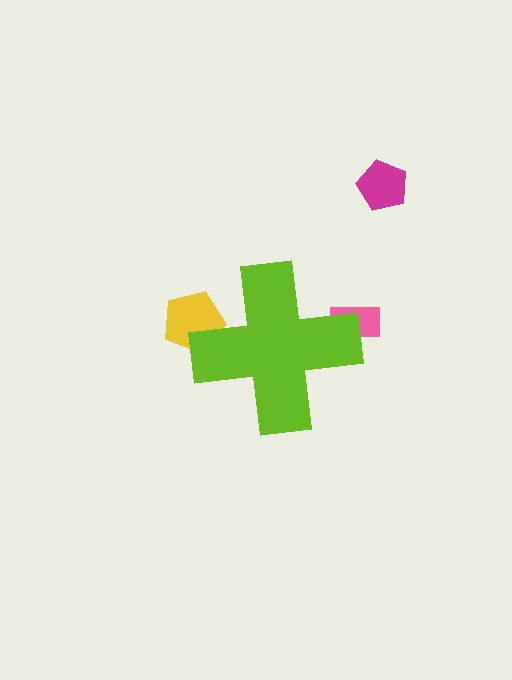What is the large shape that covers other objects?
A lime cross.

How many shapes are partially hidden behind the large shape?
2 shapes are partially hidden.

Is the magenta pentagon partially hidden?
No, the magenta pentagon is fully visible.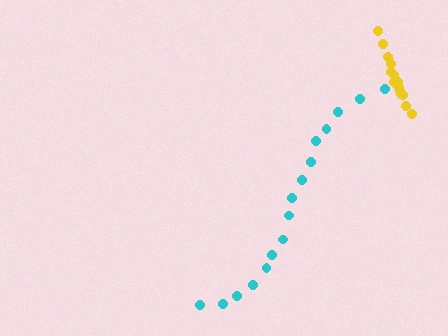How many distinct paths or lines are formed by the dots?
There are 2 distinct paths.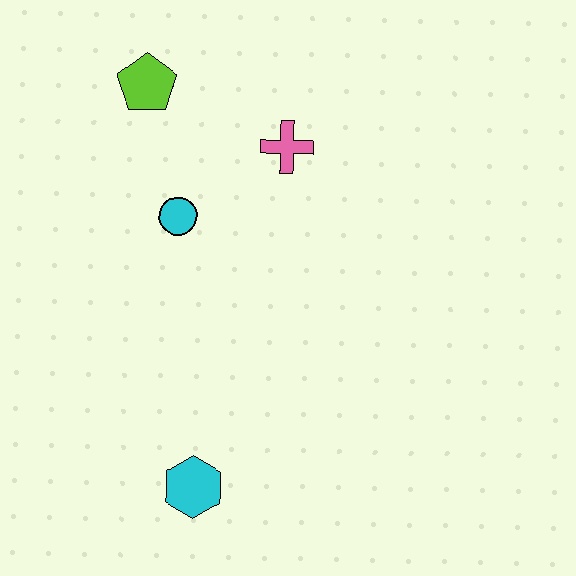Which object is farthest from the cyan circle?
The cyan hexagon is farthest from the cyan circle.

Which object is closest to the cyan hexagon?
The cyan circle is closest to the cyan hexagon.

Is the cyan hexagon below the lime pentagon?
Yes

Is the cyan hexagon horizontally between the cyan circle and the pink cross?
Yes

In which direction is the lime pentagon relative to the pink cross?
The lime pentagon is to the left of the pink cross.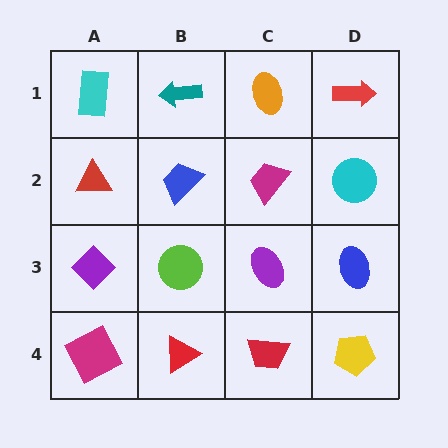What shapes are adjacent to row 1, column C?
A magenta trapezoid (row 2, column C), a teal arrow (row 1, column B), a red arrow (row 1, column D).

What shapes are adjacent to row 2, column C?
An orange ellipse (row 1, column C), a purple ellipse (row 3, column C), a blue trapezoid (row 2, column B), a cyan circle (row 2, column D).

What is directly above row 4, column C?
A purple ellipse.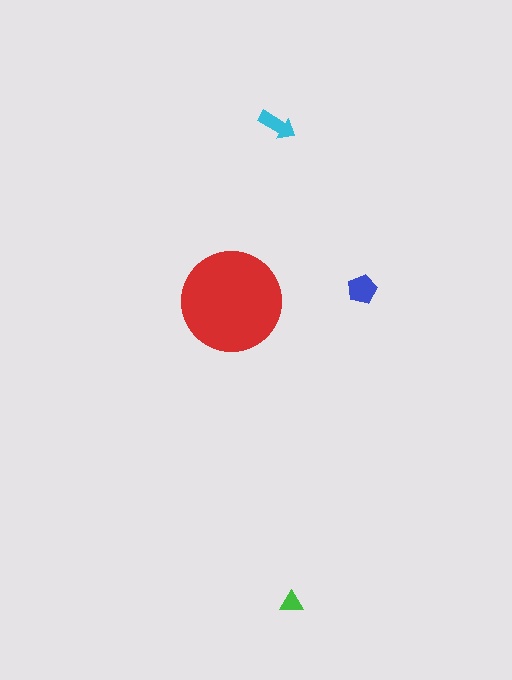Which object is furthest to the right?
The blue pentagon is rightmost.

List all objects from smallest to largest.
The green triangle, the cyan arrow, the blue pentagon, the red circle.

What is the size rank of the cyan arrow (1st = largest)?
3rd.